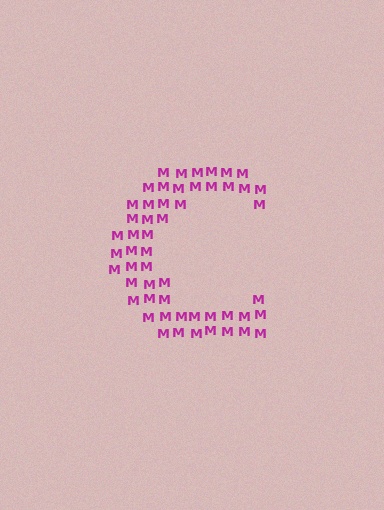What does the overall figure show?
The overall figure shows the letter C.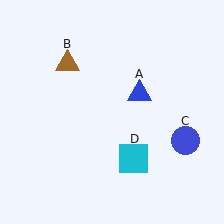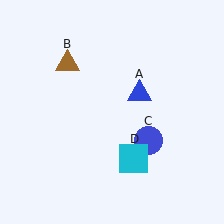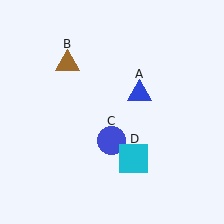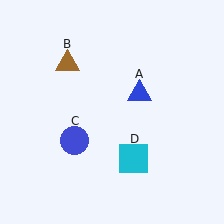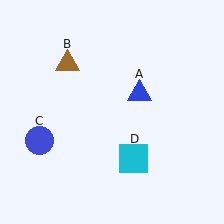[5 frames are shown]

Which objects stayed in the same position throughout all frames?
Blue triangle (object A) and brown triangle (object B) and cyan square (object D) remained stationary.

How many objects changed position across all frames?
1 object changed position: blue circle (object C).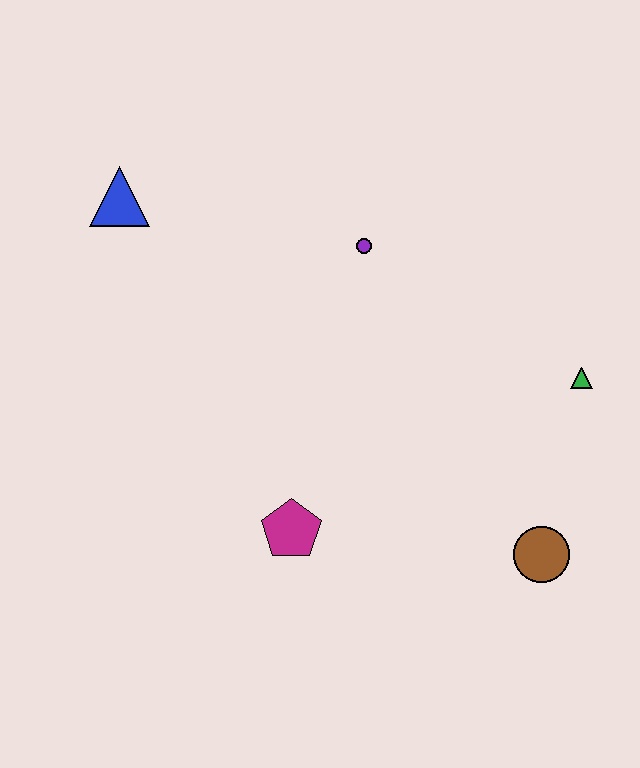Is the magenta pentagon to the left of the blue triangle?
No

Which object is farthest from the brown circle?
The blue triangle is farthest from the brown circle.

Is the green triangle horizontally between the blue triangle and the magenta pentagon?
No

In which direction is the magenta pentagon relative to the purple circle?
The magenta pentagon is below the purple circle.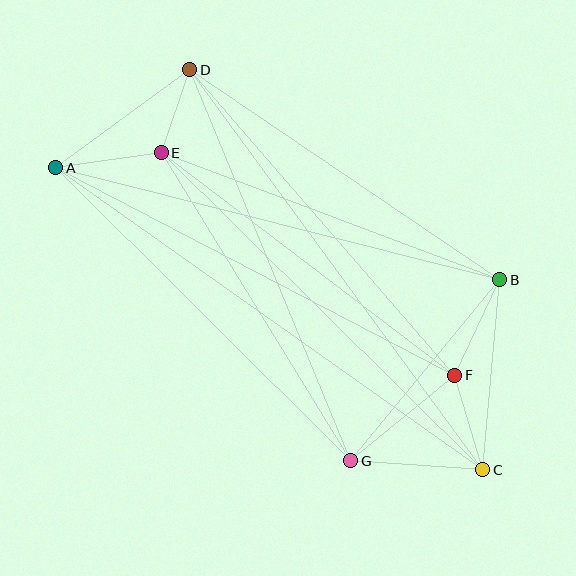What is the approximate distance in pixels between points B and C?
The distance between B and C is approximately 191 pixels.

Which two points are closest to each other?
Points D and E are closest to each other.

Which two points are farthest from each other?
Points A and C are farthest from each other.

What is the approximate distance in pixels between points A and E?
The distance between A and E is approximately 107 pixels.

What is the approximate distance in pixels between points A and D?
The distance between A and D is approximately 166 pixels.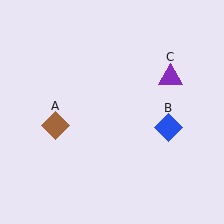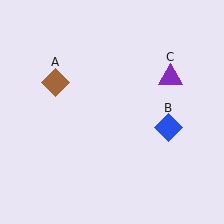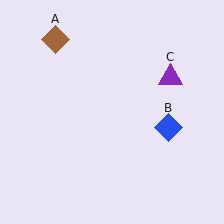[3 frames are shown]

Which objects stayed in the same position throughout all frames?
Blue diamond (object B) and purple triangle (object C) remained stationary.